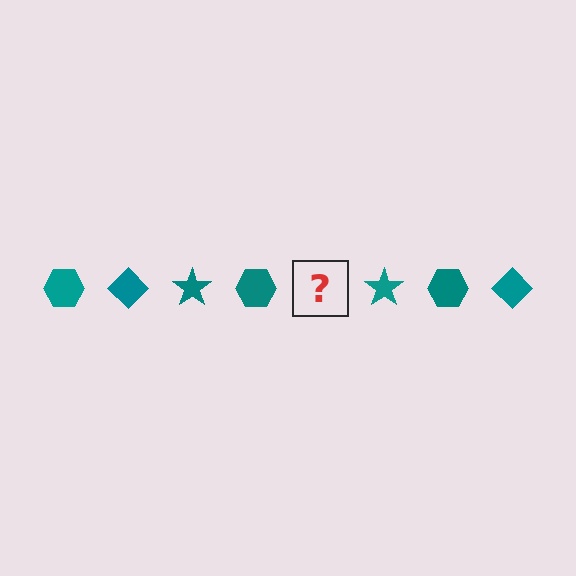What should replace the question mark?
The question mark should be replaced with a teal diamond.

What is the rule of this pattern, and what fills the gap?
The rule is that the pattern cycles through hexagon, diamond, star shapes in teal. The gap should be filled with a teal diamond.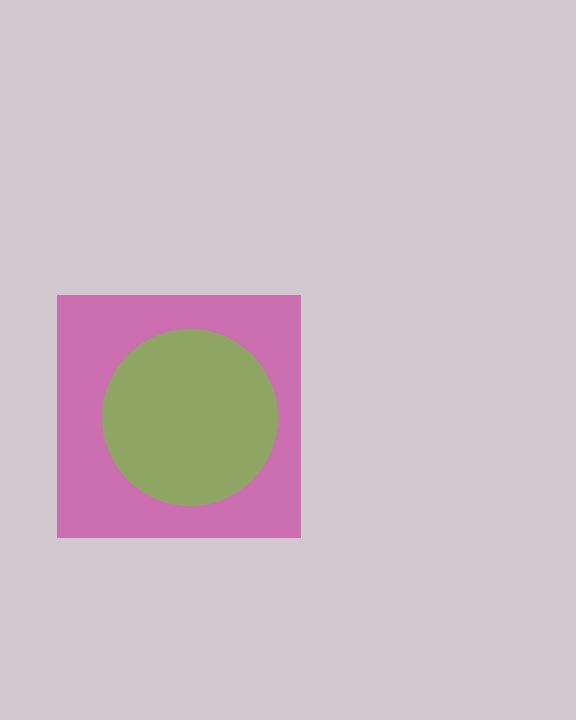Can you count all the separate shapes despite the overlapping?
Yes, there are 2 separate shapes.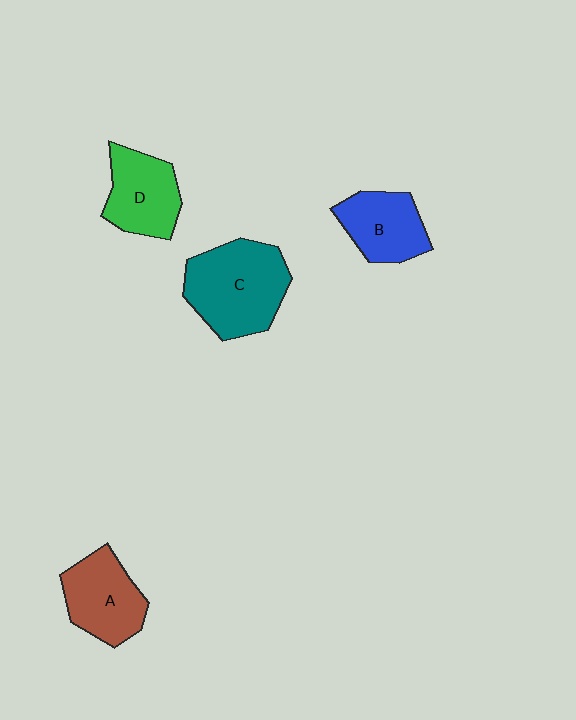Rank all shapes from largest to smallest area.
From largest to smallest: C (teal), A (brown), D (green), B (blue).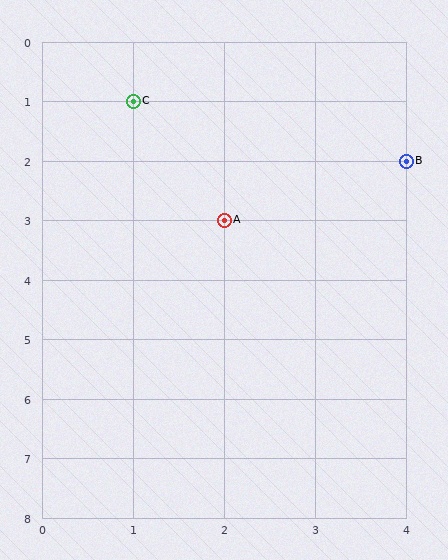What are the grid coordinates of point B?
Point B is at grid coordinates (4, 2).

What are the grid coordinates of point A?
Point A is at grid coordinates (2, 3).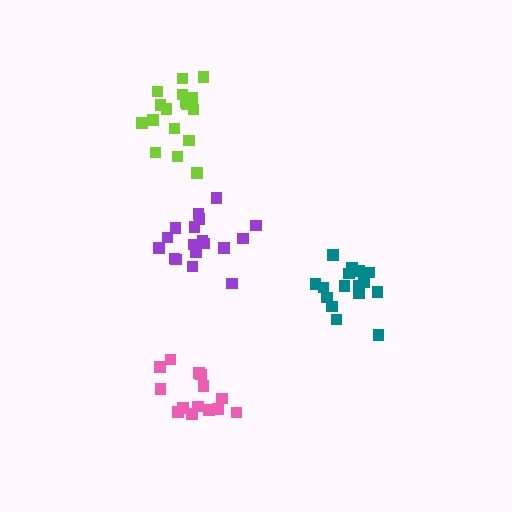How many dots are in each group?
Group 1: 16 dots, Group 2: 17 dots, Group 3: 14 dots, Group 4: 19 dots (66 total).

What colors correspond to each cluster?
The clusters are colored: teal, lime, pink, purple.